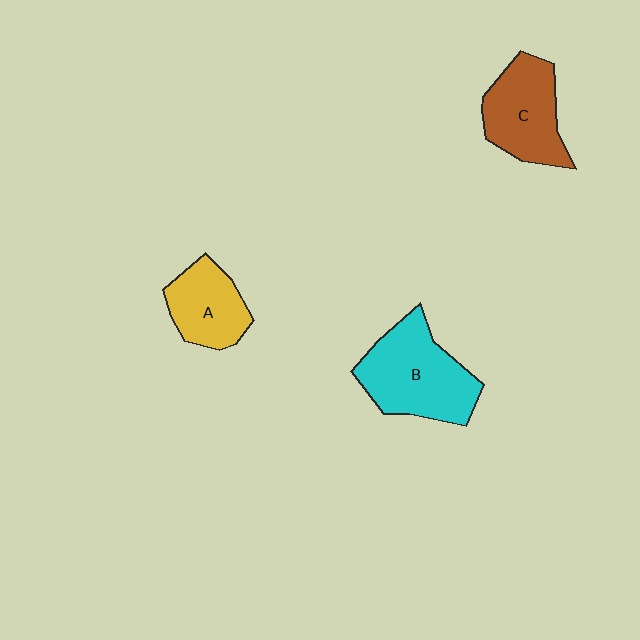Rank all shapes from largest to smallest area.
From largest to smallest: B (cyan), C (brown), A (yellow).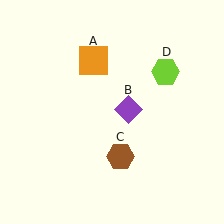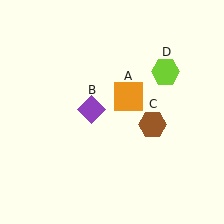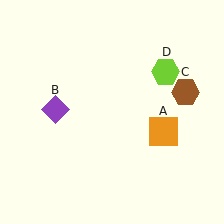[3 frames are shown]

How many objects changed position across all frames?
3 objects changed position: orange square (object A), purple diamond (object B), brown hexagon (object C).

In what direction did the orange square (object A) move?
The orange square (object A) moved down and to the right.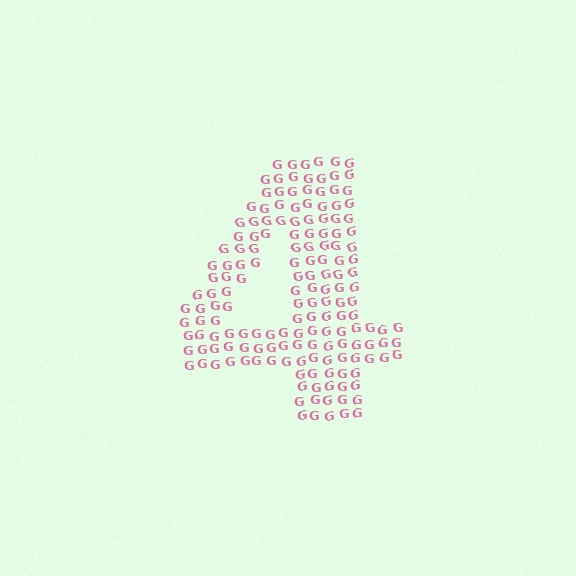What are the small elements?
The small elements are letter G's.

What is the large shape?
The large shape is the digit 4.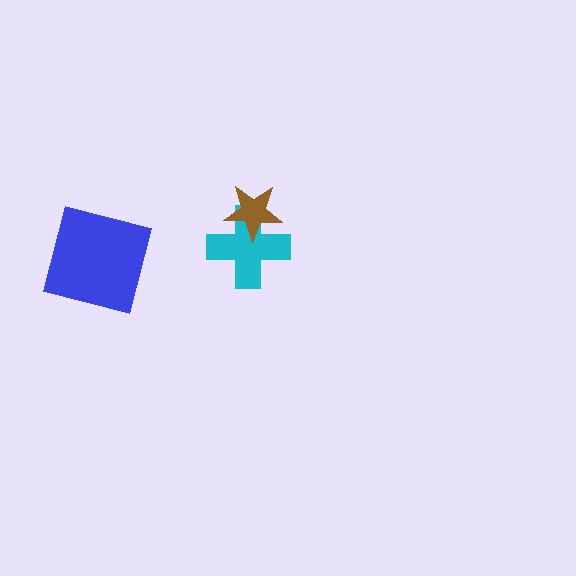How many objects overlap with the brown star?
1 object overlaps with the brown star.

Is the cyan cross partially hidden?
Yes, it is partially covered by another shape.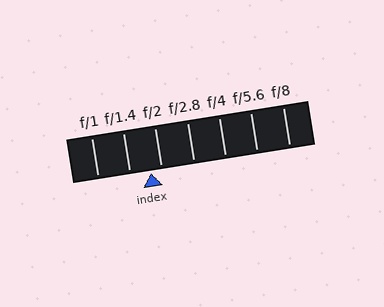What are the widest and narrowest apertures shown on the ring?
The widest aperture shown is f/1 and the narrowest is f/8.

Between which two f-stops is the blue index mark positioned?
The index mark is between f/1.4 and f/2.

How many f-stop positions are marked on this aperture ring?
There are 7 f-stop positions marked.